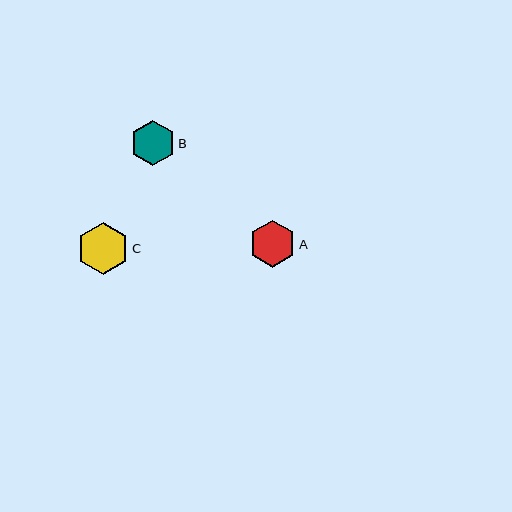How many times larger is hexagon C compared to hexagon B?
Hexagon C is approximately 1.1 times the size of hexagon B.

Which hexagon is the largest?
Hexagon C is the largest with a size of approximately 52 pixels.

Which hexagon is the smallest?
Hexagon B is the smallest with a size of approximately 45 pixels.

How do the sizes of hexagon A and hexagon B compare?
Hexagon A and hexagon B are approximately the same size.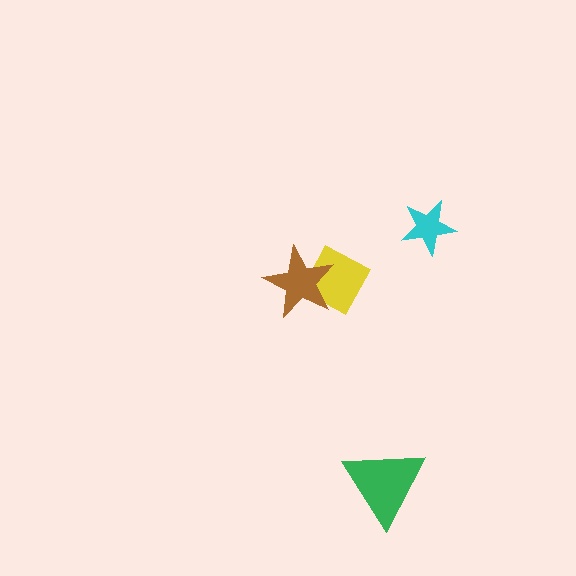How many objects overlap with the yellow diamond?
1 object overlaps with the yellow diamond.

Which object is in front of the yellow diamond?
The brown star is in front of the yellow diamond.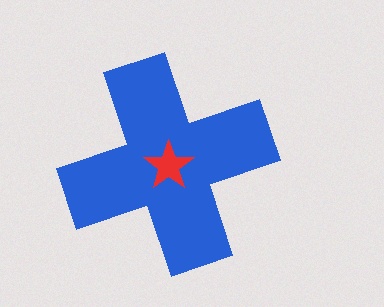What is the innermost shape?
The red star.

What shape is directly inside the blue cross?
The red star.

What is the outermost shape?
The blue cross.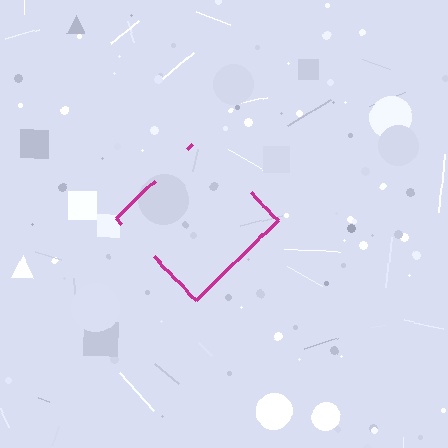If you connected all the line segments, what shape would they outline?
They would outline a diamond.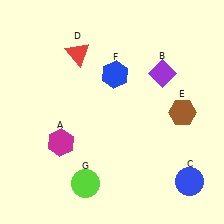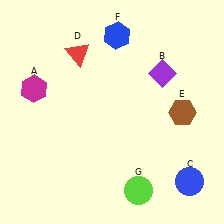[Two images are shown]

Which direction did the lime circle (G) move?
The lime circle (G) moved right.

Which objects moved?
The objects that moved are: the magenta hexagon (A), the blue hexagon (F), the lime circle (G).